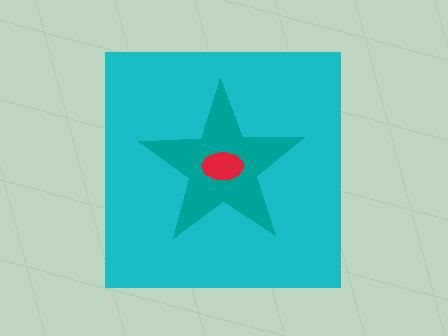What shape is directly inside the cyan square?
The teal star.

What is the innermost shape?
The red ellipse.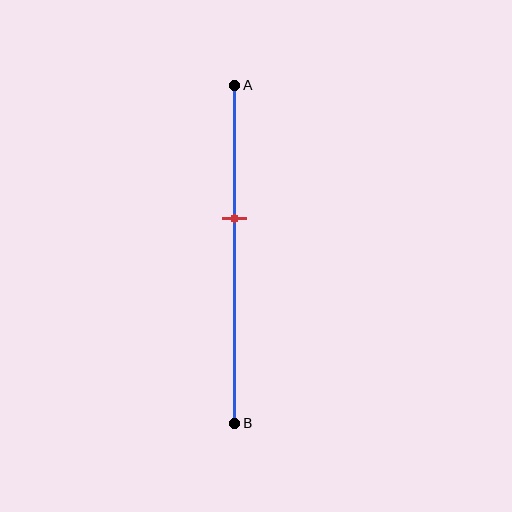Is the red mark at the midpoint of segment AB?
No, the mark is at about 40% from A, not at the 50% midpoint.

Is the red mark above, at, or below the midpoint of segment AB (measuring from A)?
The red mark is above the midpoint of segment AB.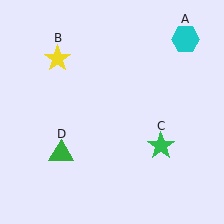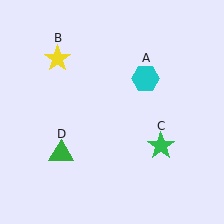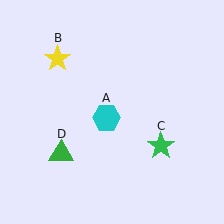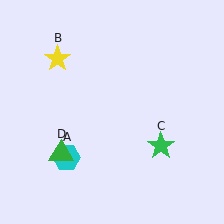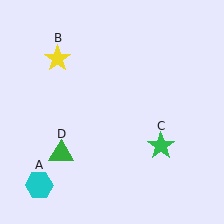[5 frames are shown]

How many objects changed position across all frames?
1 object changed position: cyan hexagon (object A).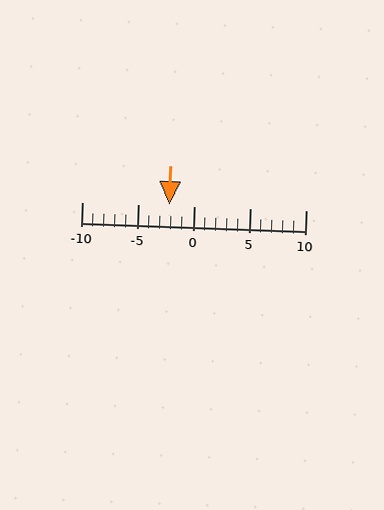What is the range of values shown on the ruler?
The ruler shows values from -10 to 10.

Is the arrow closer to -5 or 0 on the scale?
The arrow is closer to 0.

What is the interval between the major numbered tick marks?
The major tick marks are spaced 5 units apart.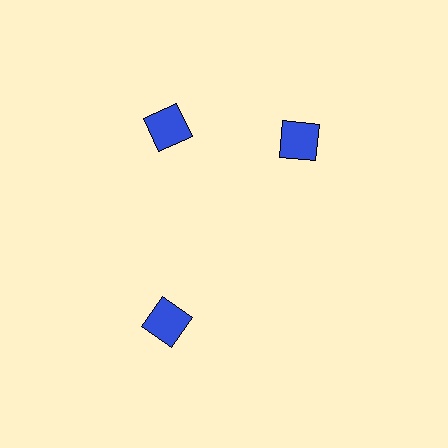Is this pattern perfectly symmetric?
No. The 3 blue squares are arranged in a ring, but one element near the 3 o'clock position is rotated out of alignment along the ring, breaking the 3-fold rotational symmetry.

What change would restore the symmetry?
The symmetry would be restored by rotating it back into even spacing with its neighbors so that all 3 squares sit at equal angles and equal distance from the center.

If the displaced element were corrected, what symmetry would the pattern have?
It would have 3-fold rotational symmetry — the pattern would map onto itself every 120 degrees.